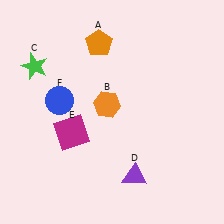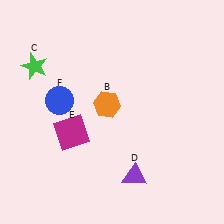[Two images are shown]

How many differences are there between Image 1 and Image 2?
There is 1 difference between the two images.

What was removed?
The orange pentagon (A) was removed in Image 2.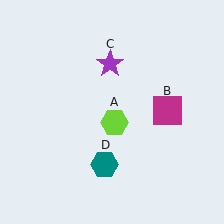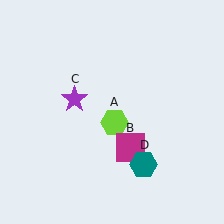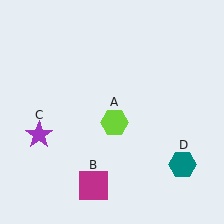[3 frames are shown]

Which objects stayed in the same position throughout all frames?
Lime hexagon (object A) remained stationary.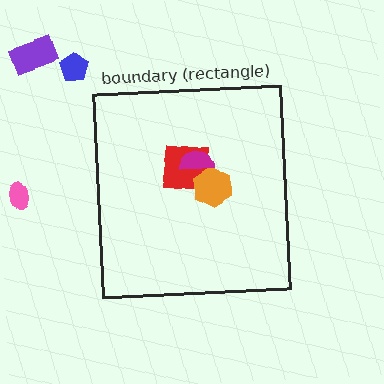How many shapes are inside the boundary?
3 inside, 3 outside.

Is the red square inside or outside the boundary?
Inside.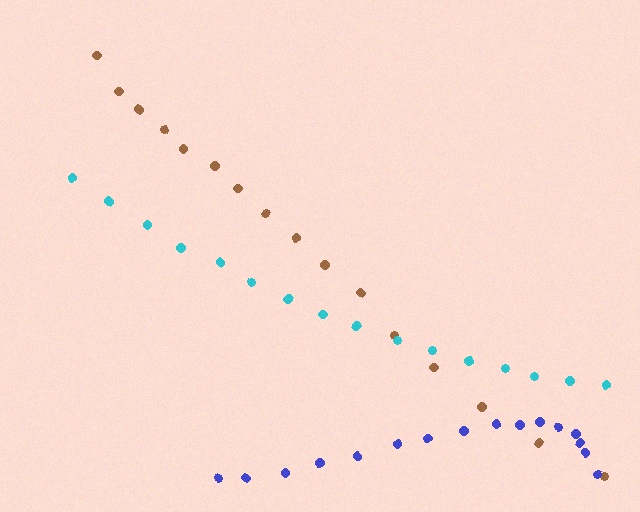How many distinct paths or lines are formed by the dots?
There are 3 distinct paths.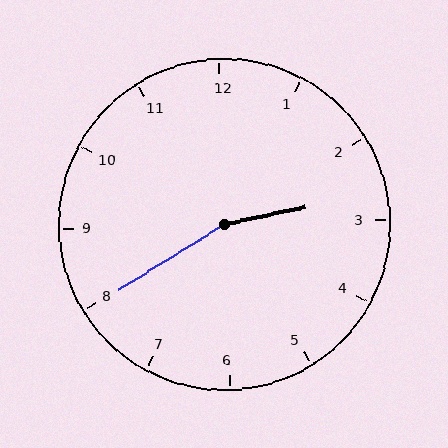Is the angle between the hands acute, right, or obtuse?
It is obtuse.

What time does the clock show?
2:40.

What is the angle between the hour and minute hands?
Approximately 160 degrees.